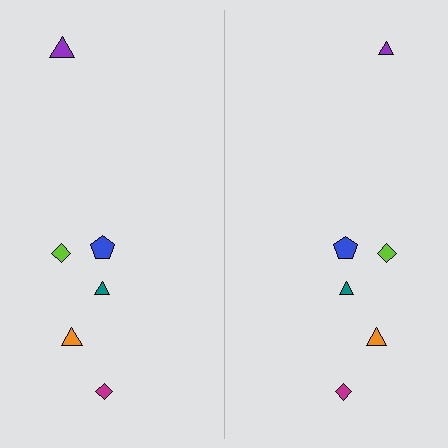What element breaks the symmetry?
The purple triangle on the right side has a different size than its mirror counterpart.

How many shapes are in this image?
There are 12 shapes in this image.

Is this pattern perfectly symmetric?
No, the pattern is not perfectly symmetric. The purple triangle on the right side has a different size than its mirror counterpart.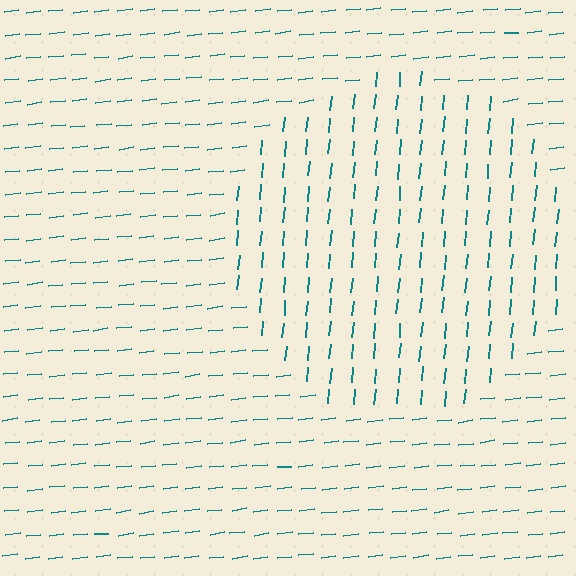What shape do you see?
I see a circle.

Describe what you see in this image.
The image is filled with small teal line segments. A circle region in the image has lines oriented differently from the surrounding lines, creating a visible texture boundary.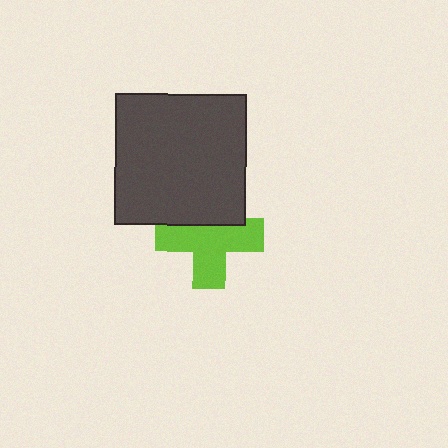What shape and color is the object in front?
The object in front is a dark gray square.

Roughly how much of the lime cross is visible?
Most of it is visible (roughly 69%).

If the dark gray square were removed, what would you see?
You would see the complete lime cross.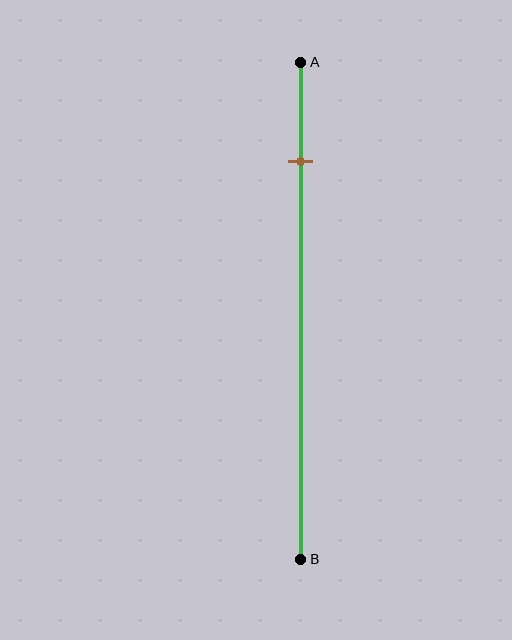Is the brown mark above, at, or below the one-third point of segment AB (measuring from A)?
The brown mark is above the one-third point of segment AB.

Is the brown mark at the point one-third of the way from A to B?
No, the mark is at about 20% from A, not at the 33% one-third point.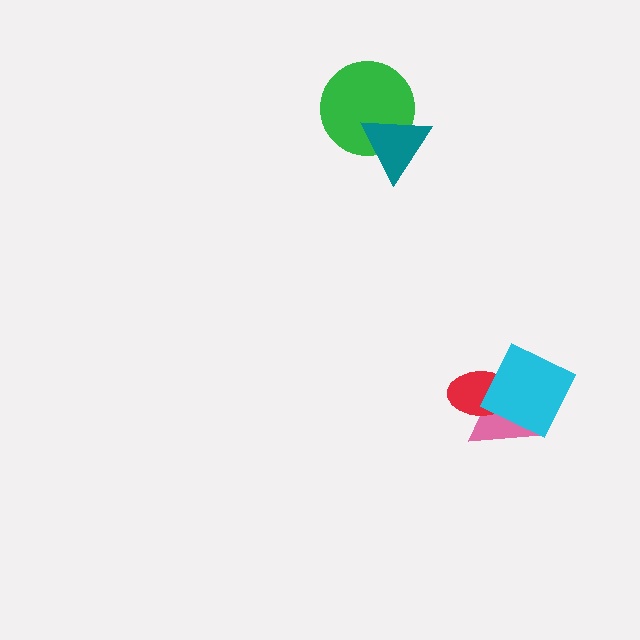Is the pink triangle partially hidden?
Yes, it is partially covered by another shape.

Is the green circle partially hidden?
Yes, it is partially covered by another shape.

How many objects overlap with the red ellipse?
2 objects overlap with the red ellipse.